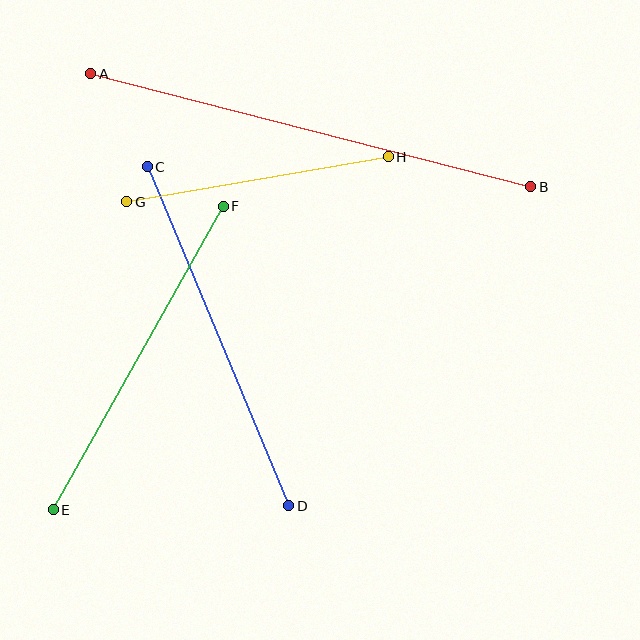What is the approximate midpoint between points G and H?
The midpoint is at approximately (257, 179) pixels.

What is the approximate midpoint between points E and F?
The midpoint is at approximately (138, 358) pixels.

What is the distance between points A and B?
The distance is approximately 455 pixels.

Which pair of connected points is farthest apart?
Points A and B are farthest apart.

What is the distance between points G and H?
The distance is approximately 265 pixels.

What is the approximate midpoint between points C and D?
The midpoint is at approximately (218, 337) pixels.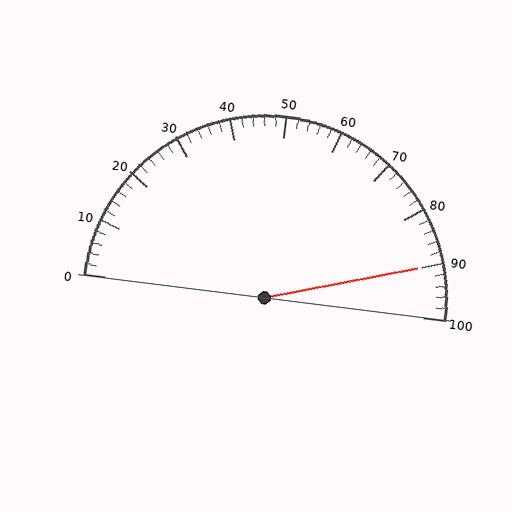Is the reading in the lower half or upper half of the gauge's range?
The reading is in the upper half of the range (0 to 100).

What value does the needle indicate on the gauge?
The needle indicates approximately 90.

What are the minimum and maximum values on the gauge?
The gauge ranges from 0 to 100.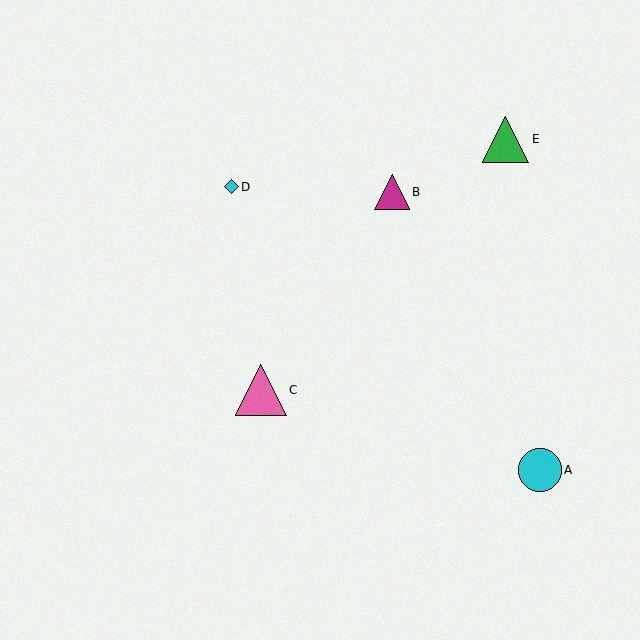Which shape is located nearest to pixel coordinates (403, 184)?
The magenta triangle (labeled B) at (392, 192) is nearest to that location.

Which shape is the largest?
The pink triangle (labeled C) is the largest.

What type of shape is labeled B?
Shape B is a magenta triangle.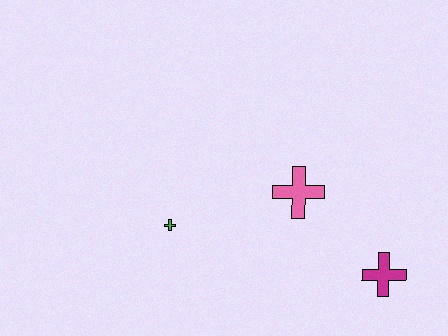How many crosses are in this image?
There are 3 crosses.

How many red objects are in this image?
There are no red objects.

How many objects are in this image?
There are 3 objects.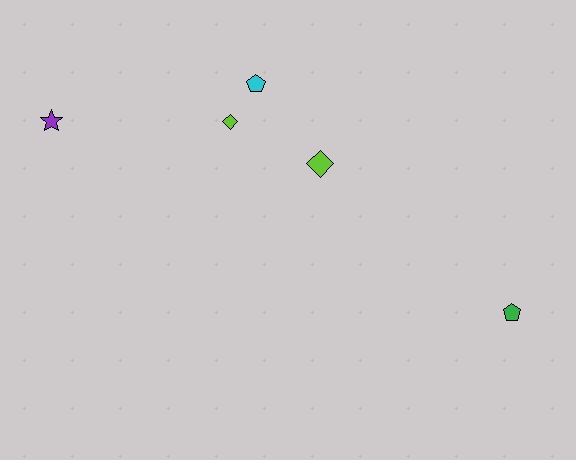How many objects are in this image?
There are 5 objects.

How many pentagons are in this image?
There are 2 pentagons.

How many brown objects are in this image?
There are no brown objects.